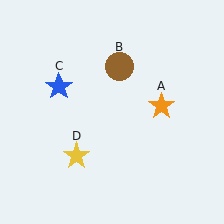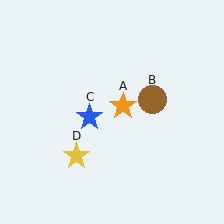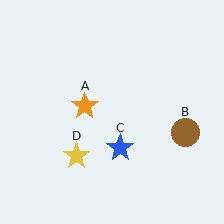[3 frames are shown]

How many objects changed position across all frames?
3 objects changed position: orange star (object A), brown circle (object B), blue star (object C).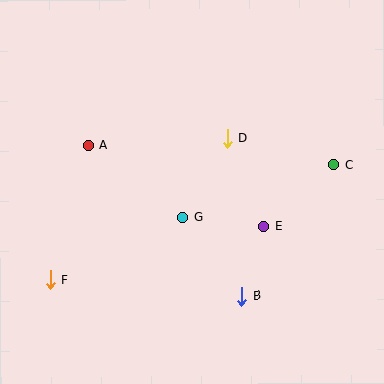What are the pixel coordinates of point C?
Point C is at (334, 165).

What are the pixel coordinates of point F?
Point F is at (50, 280).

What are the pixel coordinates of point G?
Point G is at (183, 217).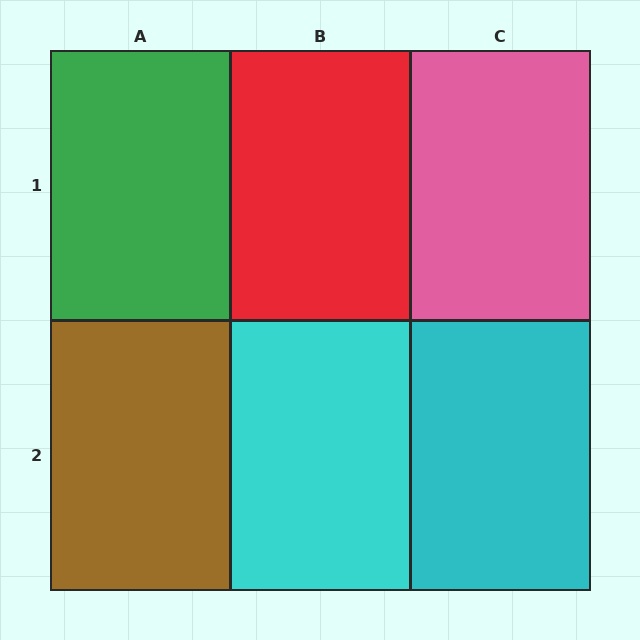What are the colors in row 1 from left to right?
Green, red, pink.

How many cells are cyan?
2 cells are cyan.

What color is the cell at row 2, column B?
Cyan.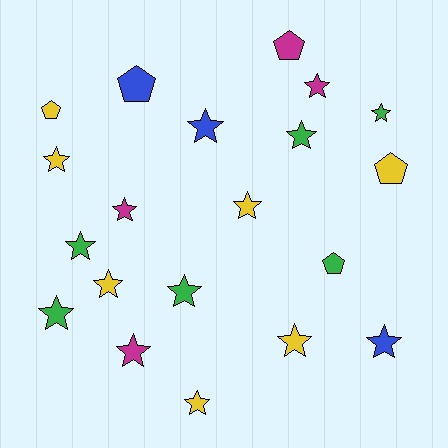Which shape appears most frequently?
Star, with 15 objects.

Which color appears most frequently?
Yellow, with 7 objects.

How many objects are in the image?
There are 20 objects.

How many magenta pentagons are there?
There is 1 magenta pentagon.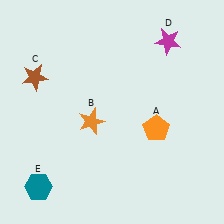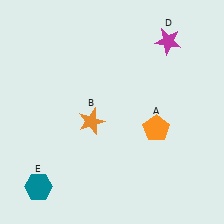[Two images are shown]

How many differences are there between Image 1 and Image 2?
There is 1 difference between the two images.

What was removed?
The brown star (C) was removed in Image 2.